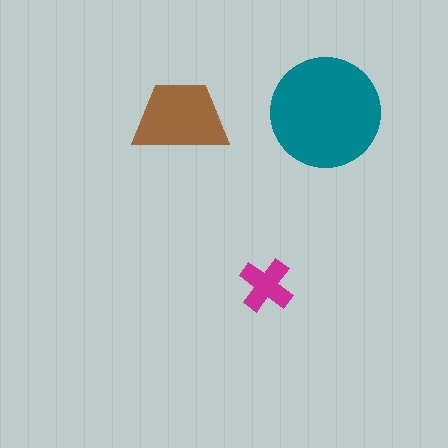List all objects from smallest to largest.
The magenta cross, the brown trapezoid, the teal circle.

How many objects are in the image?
There are 3 objects in the image.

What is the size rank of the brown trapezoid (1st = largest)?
2nd.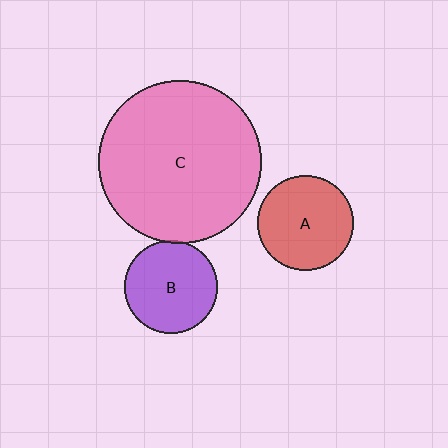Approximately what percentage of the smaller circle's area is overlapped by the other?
Approximately 5%.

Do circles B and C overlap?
Yes.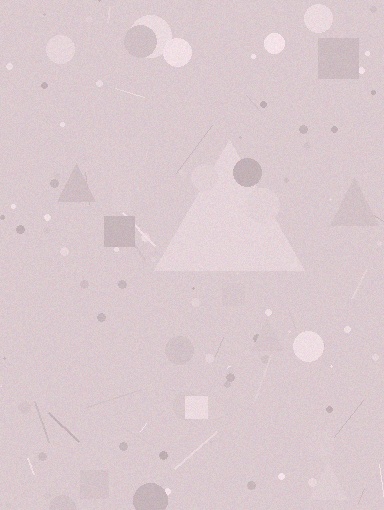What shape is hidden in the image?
A triangle is hidden in the image.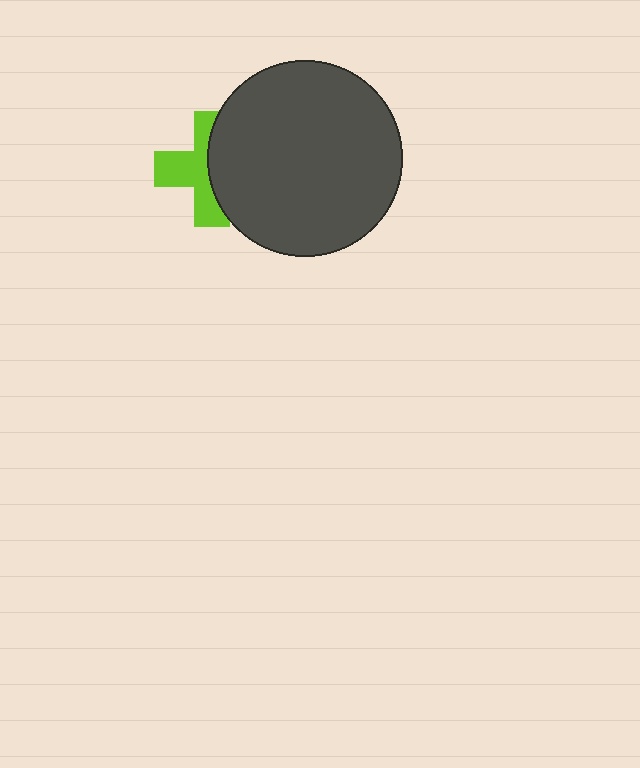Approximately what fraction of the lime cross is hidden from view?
Roughly 47% of the lime cross is hidden behind the dark gray circle.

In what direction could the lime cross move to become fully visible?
The lime cross could move left. That would shift it out from behind the dark gray circle entirely.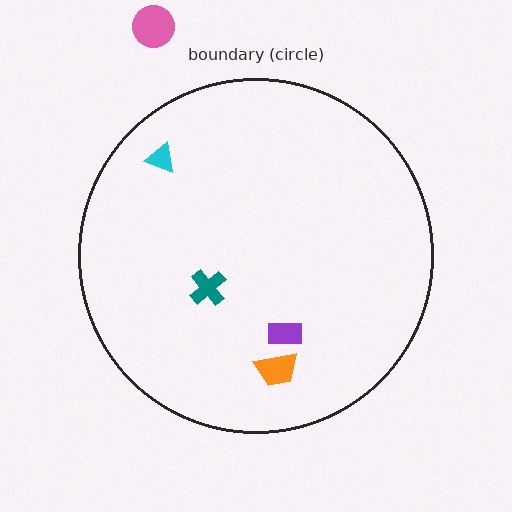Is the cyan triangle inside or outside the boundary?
Inside.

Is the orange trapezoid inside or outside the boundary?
Inside.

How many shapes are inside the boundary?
4 inside, 1 outside.